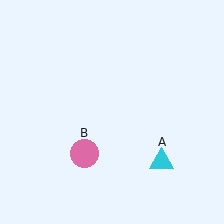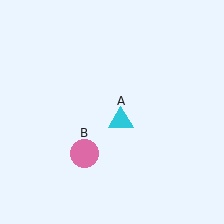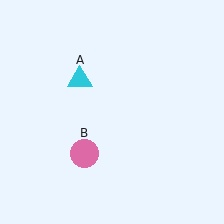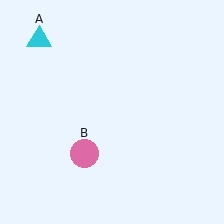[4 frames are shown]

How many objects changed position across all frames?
1 object changed position: cyan triangle (object A).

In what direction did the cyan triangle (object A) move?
The cyan triangle (object A) moved up and to the left.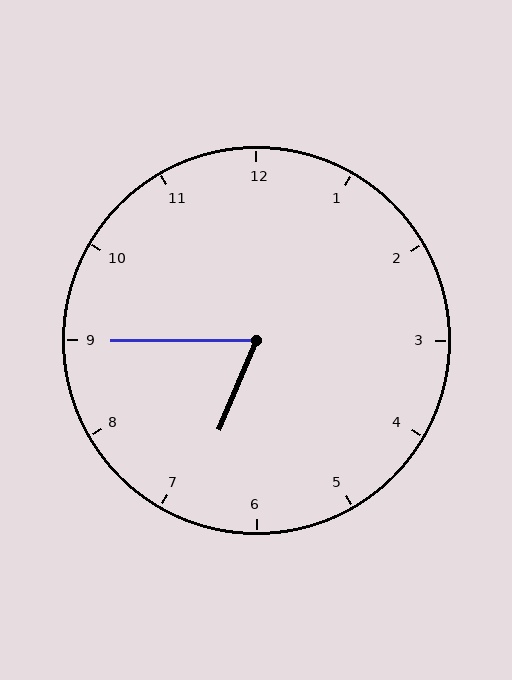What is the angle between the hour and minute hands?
Approximately 68 degrees.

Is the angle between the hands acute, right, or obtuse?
It is acute.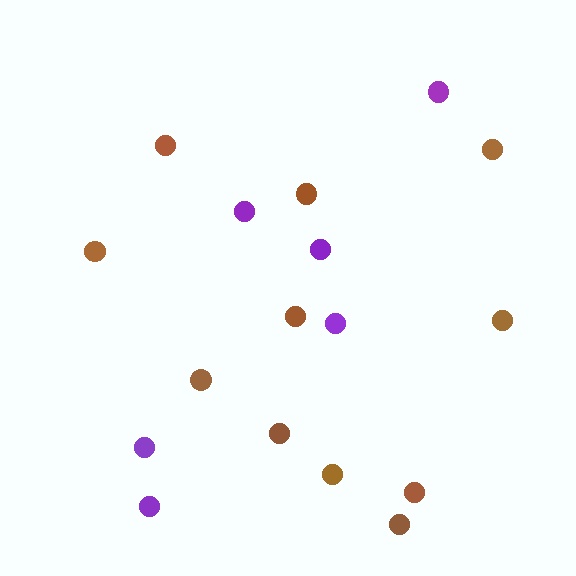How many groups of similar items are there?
There are 2 groups: one group of brown circles (11) and one group of purple circles (6).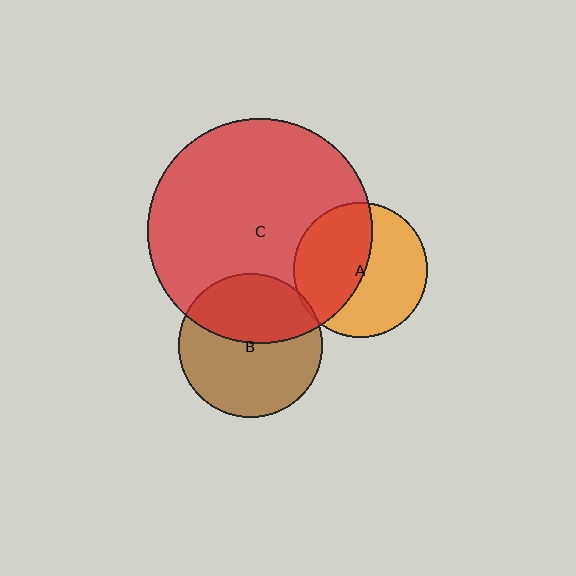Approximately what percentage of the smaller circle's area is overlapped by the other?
Approximately 5%.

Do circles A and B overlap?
Yes.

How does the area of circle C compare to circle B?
Approximately 2.4 times.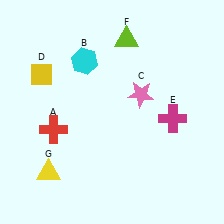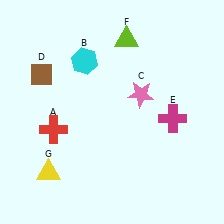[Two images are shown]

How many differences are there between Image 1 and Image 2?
There is 1 difference between the two images.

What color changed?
The diamond (D) changed from yellow in Image 1 to brown in Image 2.